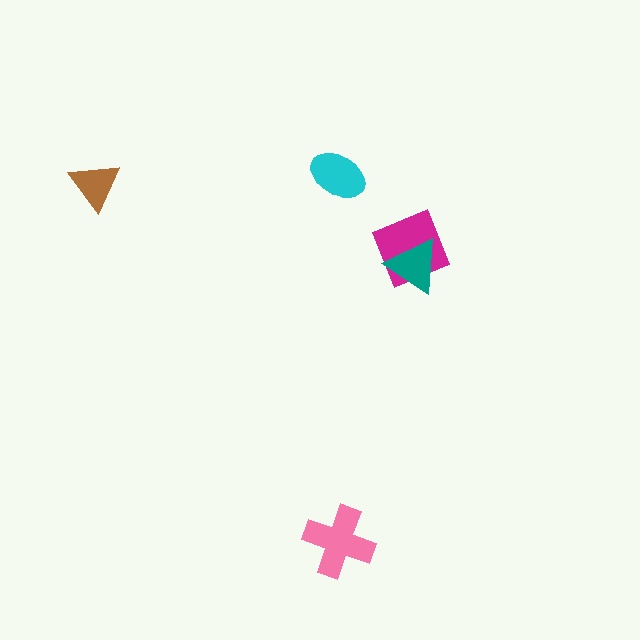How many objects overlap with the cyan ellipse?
0 objects overlap with the cyan ellipse.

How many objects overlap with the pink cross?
0 objects overlap with the pink cross.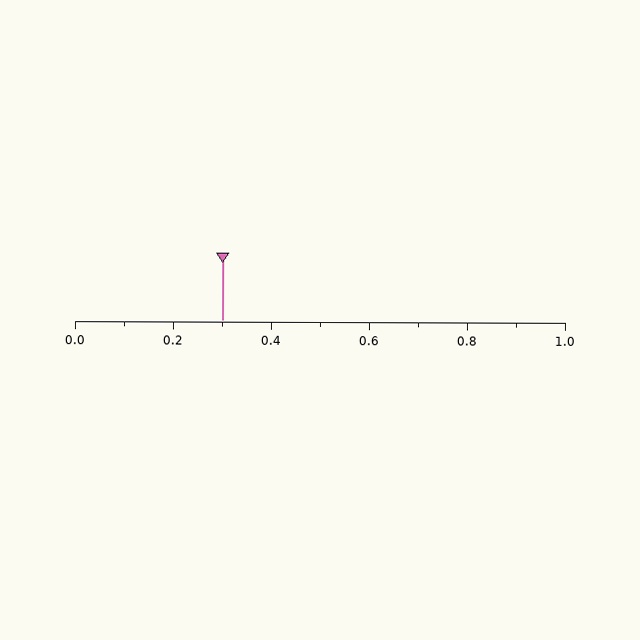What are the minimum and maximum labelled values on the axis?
The axis runs from 0.0 to 1.0.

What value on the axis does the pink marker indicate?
The marker indicates approximately 0.3.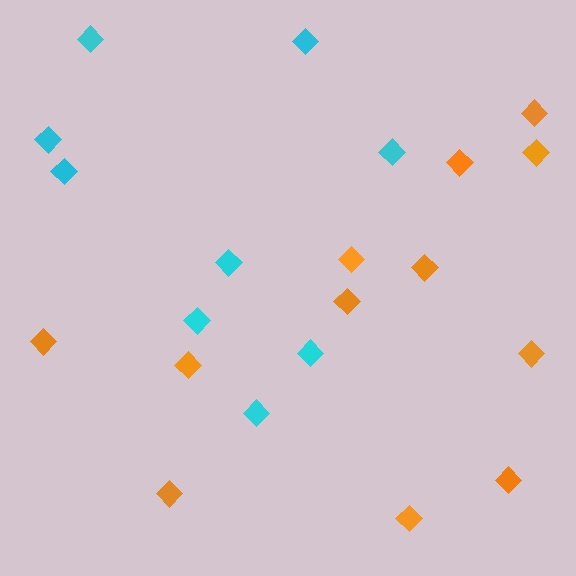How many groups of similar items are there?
There are 2 groups: one group of orange diamonds (12) and one group of cyan diamonds (9).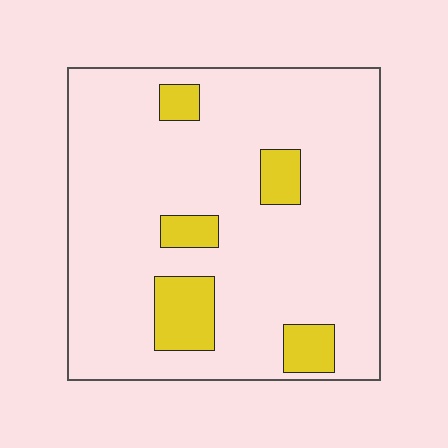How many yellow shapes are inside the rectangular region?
5.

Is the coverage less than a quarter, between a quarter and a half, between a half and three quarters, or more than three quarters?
Less than a quarter.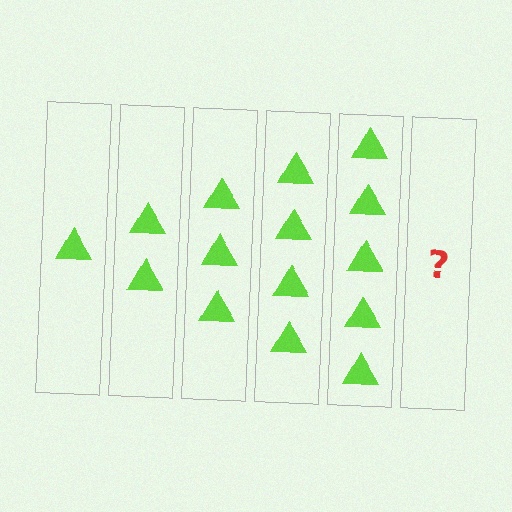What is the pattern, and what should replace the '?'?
The pattern is that each step adds one more triangle. The '?' should be 6 triangles.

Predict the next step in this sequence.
The next step is 6 triangles.